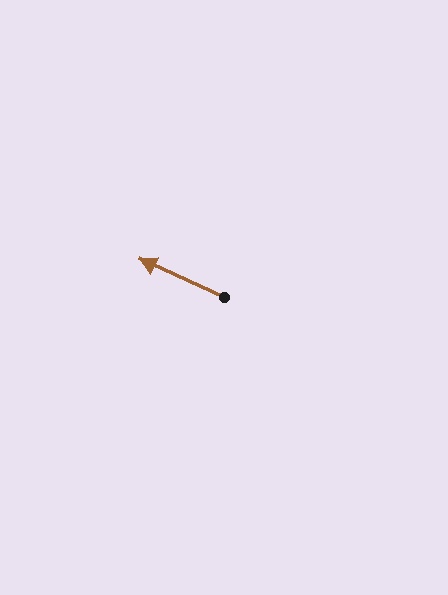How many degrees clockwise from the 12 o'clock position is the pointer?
Approximately 295 degrees.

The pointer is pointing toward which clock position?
Roughly 10 o'clock.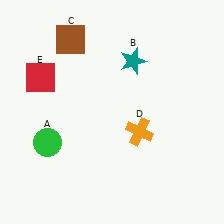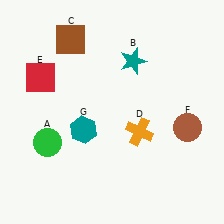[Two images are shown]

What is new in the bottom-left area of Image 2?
A teal hexagon (G) was added in the bottom-left area of Image 2.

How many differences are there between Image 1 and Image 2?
There are 2 differences between the two images.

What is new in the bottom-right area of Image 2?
A brown circle (F) was added in the bottom-right area of Image 2.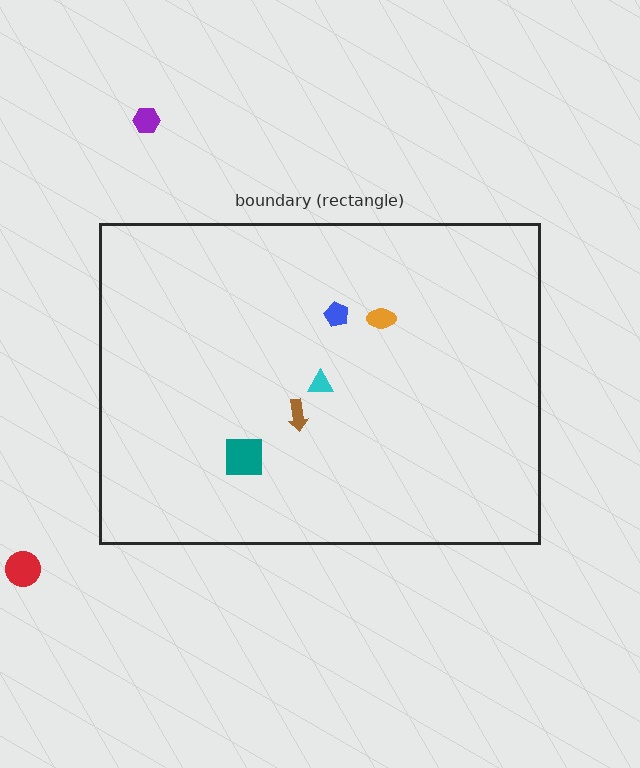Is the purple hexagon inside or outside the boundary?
Outside.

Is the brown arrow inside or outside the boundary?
Inside.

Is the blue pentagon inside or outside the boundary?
Inside.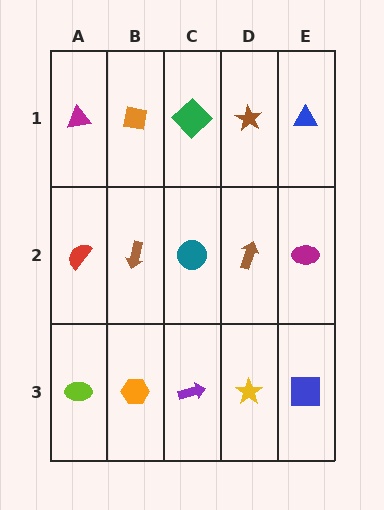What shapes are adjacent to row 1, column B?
A brown arrow (row 2, column B), a magenta triangle (row 1, column A), a green diamond (row 1, column C).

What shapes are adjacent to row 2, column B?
An orange square (row 1, column B), an orange hexagon (row 3, column B), a red semicircle (row 2, column A), a teal circle (row 2, column C).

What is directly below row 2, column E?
A blue square.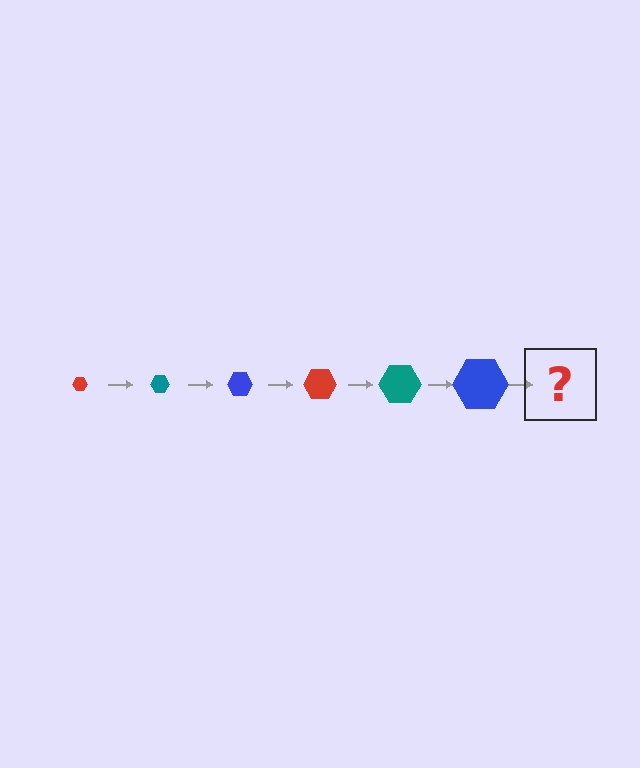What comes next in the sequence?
The next element should be a red hexagon, larger than the previous one.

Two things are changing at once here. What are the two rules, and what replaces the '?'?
The two rules are that the hexagon grows larger each step and the color cycles through red, teal, and blue. The '?' should be a red hexagon, larger than the previous one.